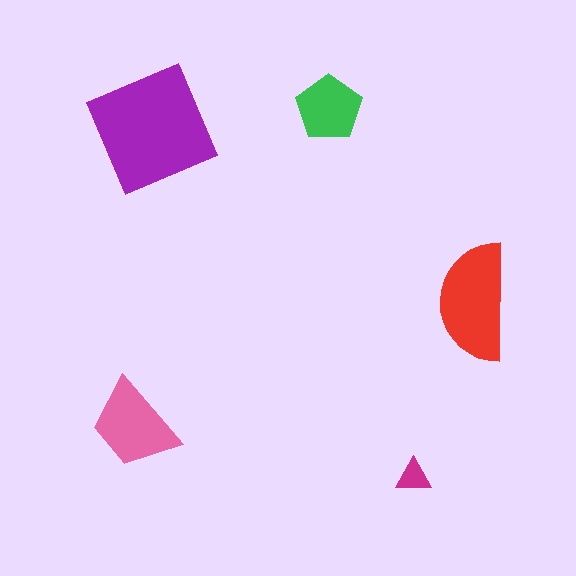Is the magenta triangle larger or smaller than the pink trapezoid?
Smaller.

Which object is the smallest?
The magenta triangle.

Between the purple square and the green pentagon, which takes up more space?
The purple square.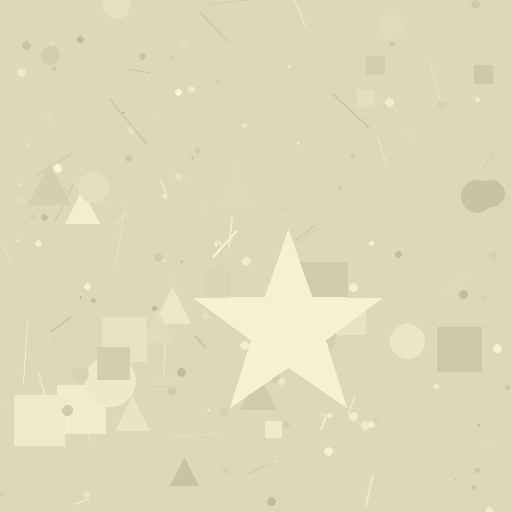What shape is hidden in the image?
A star is hidden in the image.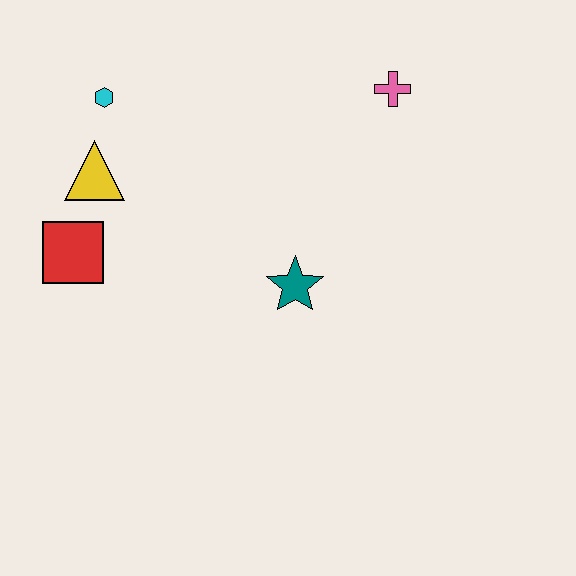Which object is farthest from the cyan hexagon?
The pink cross is farthest from the cyan hexagon.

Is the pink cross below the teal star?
No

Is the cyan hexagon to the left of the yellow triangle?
No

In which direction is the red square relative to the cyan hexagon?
The red square is below the cyan hexagon.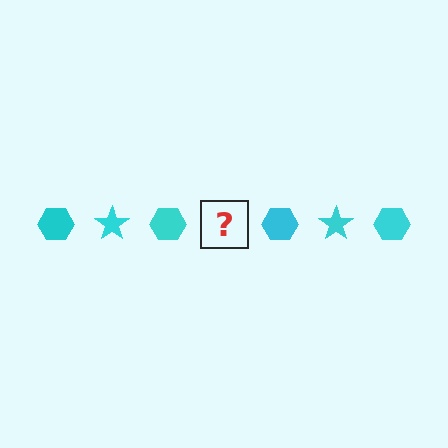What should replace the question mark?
The question mark should be replaced with a cyan star.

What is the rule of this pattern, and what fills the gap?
The rule is that the pattern cycles through hexagon, star shapes in cyan. The gap should be filled with a cyan star.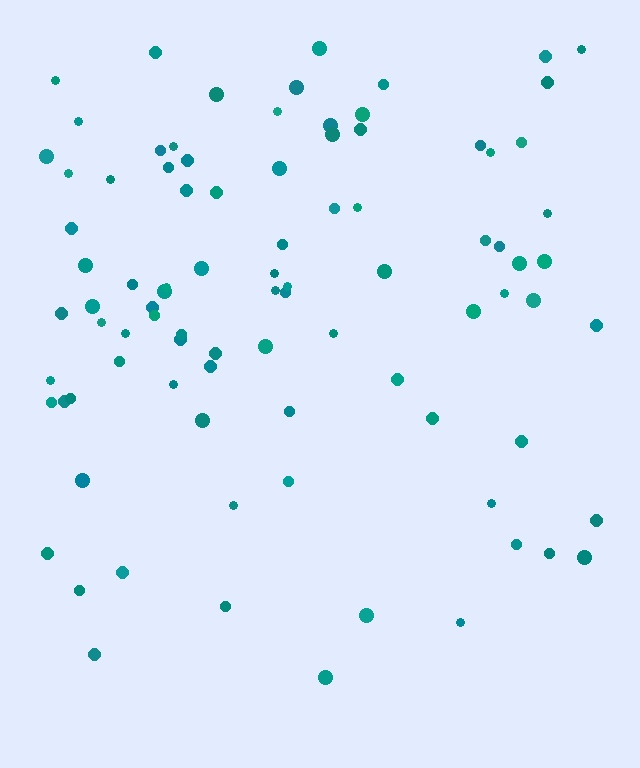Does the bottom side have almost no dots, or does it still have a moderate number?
Still a moderate number, just noticeably fewer than the top.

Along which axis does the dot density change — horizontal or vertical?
Vertical.